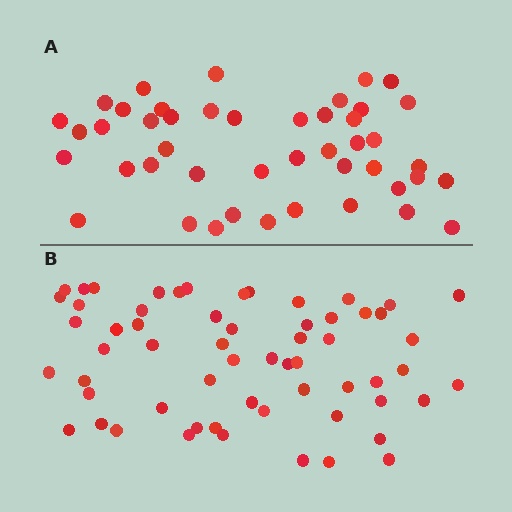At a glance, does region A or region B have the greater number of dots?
Region B (the bottom region) has more dots.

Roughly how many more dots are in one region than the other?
Region B has approximately 15 more dots than region A.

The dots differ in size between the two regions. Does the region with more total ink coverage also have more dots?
No. Region A has more total ink coverage because its dots are larger, but region B actually contains more individual dots. Total area can be misleading — the number of items is what matters here.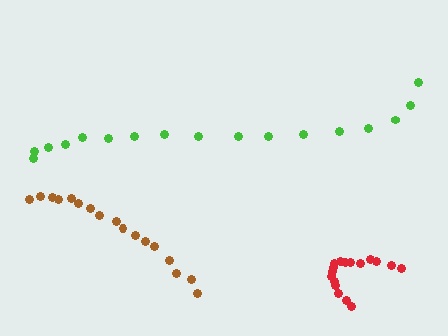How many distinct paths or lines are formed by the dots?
There are 3 distinct paths.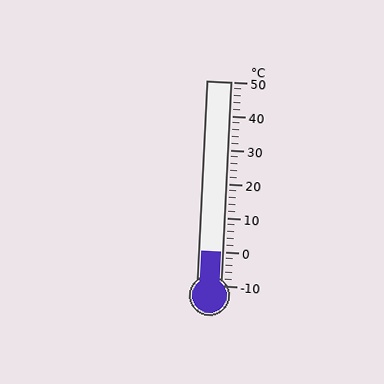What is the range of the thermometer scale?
The thermometer scale ranges from -10°C to 50°C.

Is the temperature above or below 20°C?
The temperature is below 20°C.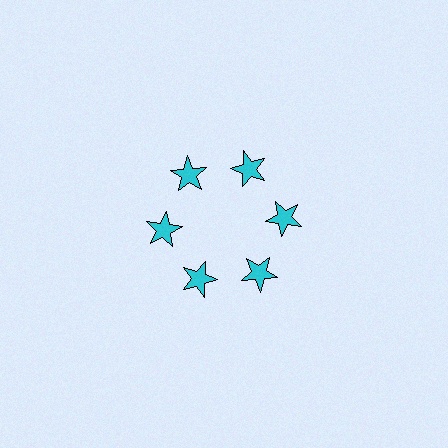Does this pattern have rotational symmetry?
Yes, this pattern has 6-fold rotational symmetry. It looks the same after rotating 60 degrees around the center.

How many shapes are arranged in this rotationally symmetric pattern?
There are 6 shapes, arranged in 6 groups of 1.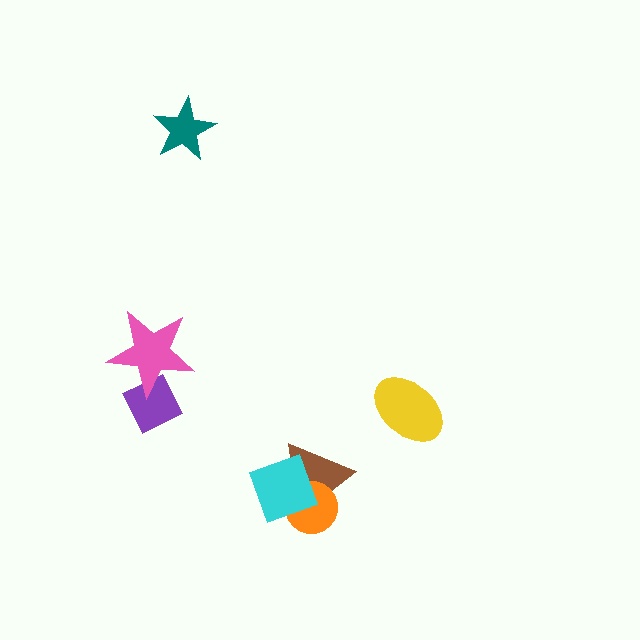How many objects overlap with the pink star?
1 object overlaps with the pink star.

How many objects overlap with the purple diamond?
1 object overlaps with the purple diamond.